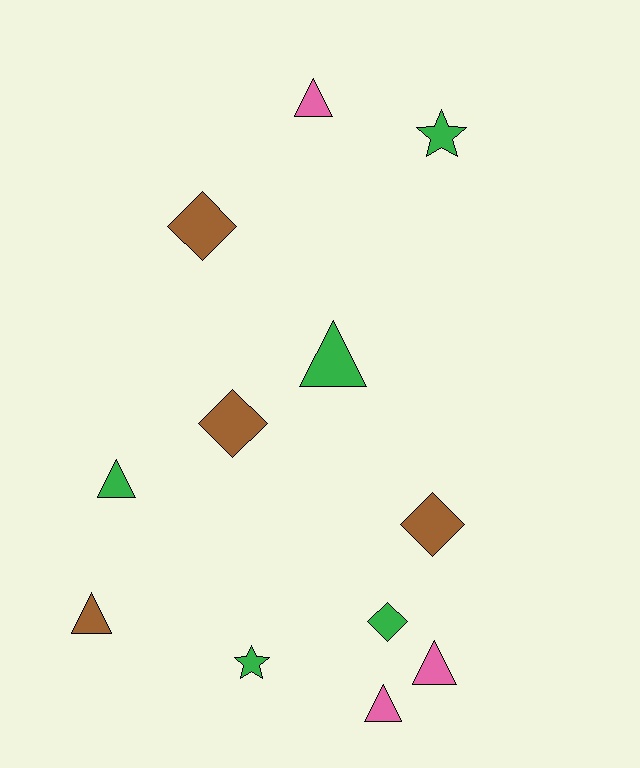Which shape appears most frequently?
Triangle, with 6 objects.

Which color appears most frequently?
Green, with 5 objects.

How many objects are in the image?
There are 12 objects.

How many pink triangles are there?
There are 3 pink triangles.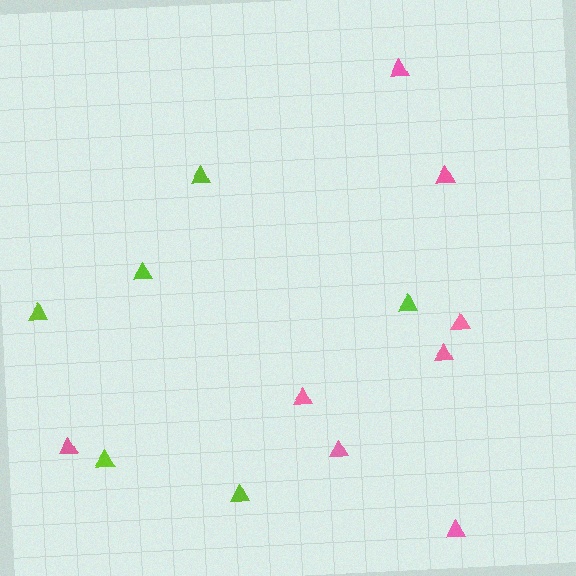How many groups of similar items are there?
There are 2 groups: one group of lime triangles (6) and one group of pink triangles (8).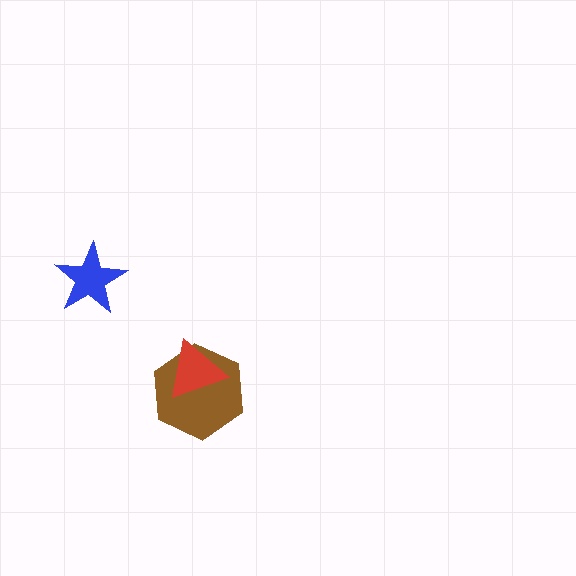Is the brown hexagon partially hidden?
Yes, it is partially covered by another shape.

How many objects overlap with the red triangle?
1 object overlaps with the red triangle.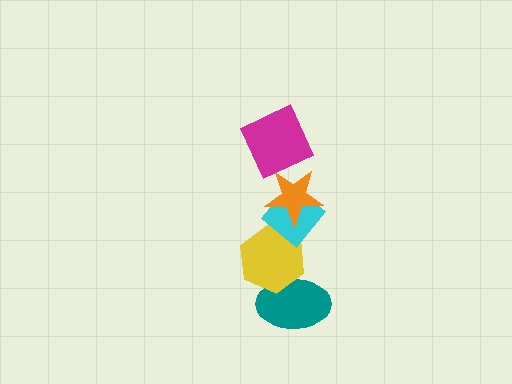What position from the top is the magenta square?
The magenta square is 1st from the top.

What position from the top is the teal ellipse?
The teal ellipse is 5th from the top.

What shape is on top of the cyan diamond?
The orange star is on top of the cyan diamond.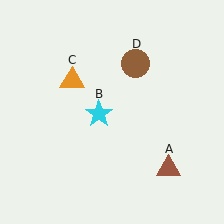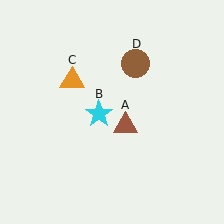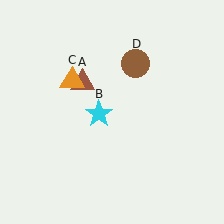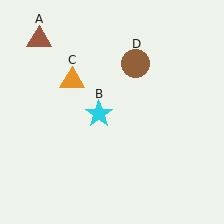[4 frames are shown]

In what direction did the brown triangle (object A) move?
The brown triangle (object A) moved up and to the left.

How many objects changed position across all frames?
1 object changed position: brown triangle (object A).